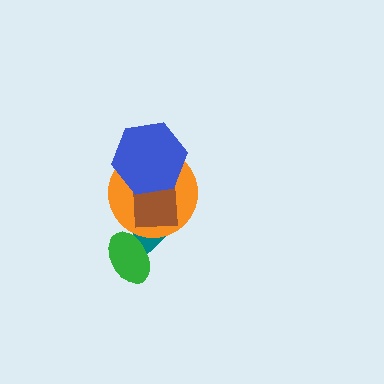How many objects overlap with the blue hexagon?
2 objects overlap with the blue hexagon.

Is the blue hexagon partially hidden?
No, no other shape covers it.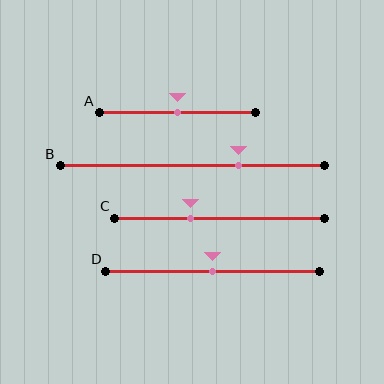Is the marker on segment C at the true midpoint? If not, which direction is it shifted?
No, the marker on segment C is shifted to the left by about 14% of the segment length.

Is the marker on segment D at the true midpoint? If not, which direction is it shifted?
Yes, the marker on segment D is at the true midpoint.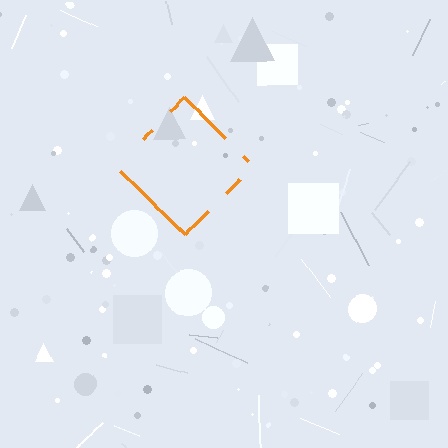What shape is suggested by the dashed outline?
The dashed outline suggests a diamond.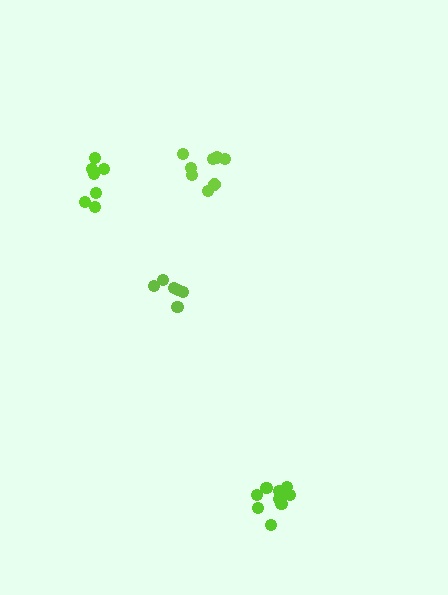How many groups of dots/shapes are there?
There are 4 groups.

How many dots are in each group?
Group 1: 7 dots, Group 2: 8 dots, Group 3: 6 dots, Group 4: 10 dots (31 total).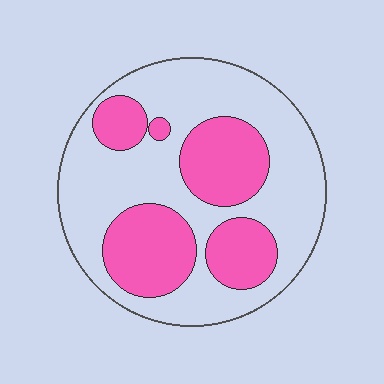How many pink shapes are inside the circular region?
5.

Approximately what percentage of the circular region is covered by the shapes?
Approximately 35%.